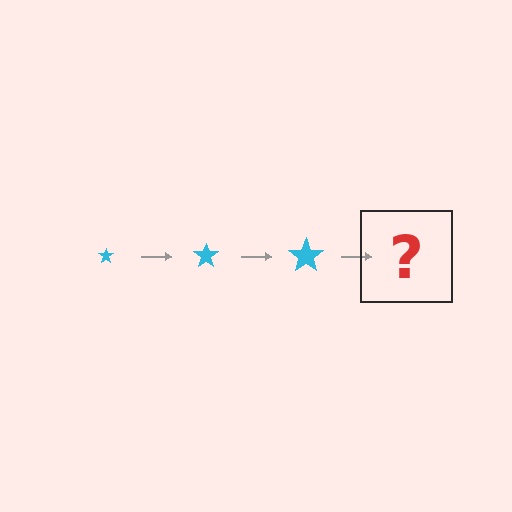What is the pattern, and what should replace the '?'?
The pattern is that the star gets progressively larger each step. The '?' should be a cyan star, larger than the previous one.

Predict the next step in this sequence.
The next step is a cyan star, larger than the previous one.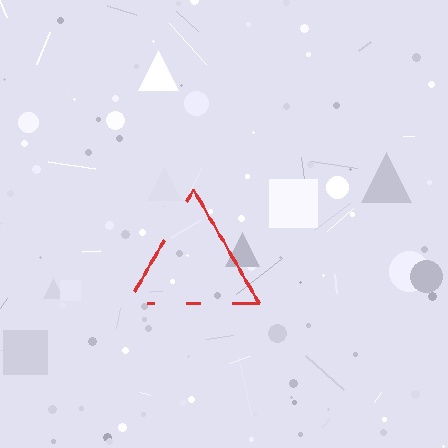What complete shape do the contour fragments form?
The contour fragments form a triangle.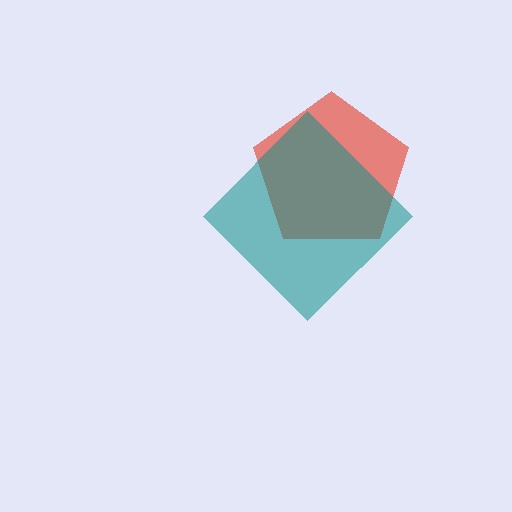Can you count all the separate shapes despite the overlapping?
Yes, there are 2 separate shapes.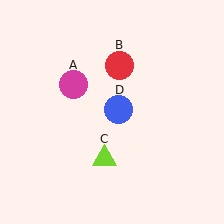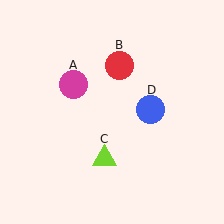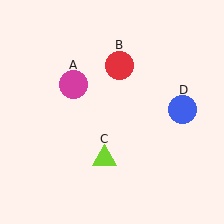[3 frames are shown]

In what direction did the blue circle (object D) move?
The blue circle (object D) moved right.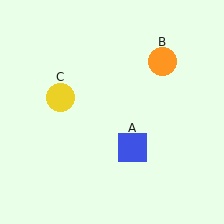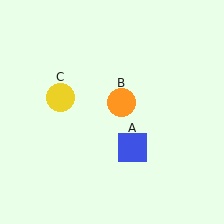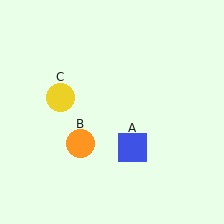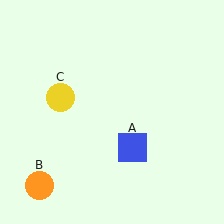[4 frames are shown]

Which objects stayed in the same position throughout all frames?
Blue square (object A) and yellow circle (object C) remained stationary.